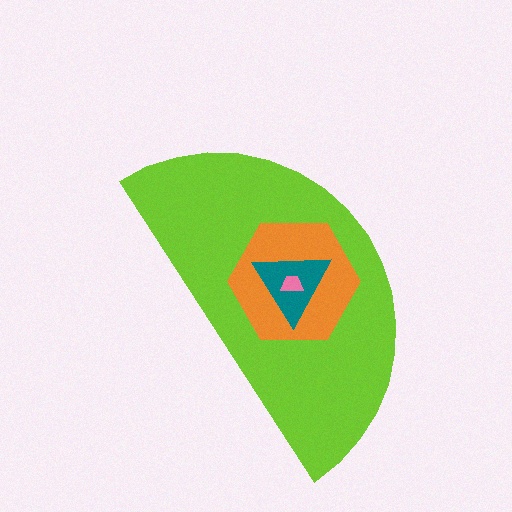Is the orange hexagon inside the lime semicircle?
Yes.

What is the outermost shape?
The lime semicircle.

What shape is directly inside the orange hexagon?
The teal triangle.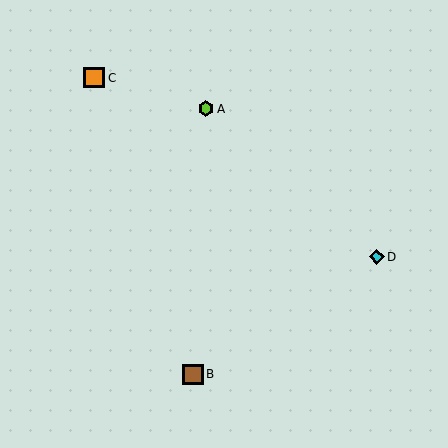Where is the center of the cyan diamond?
The center of the cyan diamond is at (377, 257).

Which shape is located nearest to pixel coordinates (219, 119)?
The lime hexagon (labeled A) at (206, 109) is nearest to that location.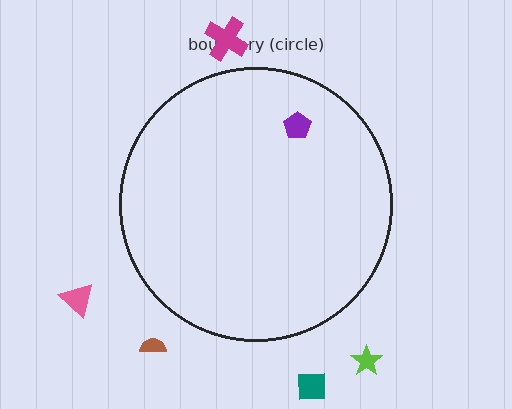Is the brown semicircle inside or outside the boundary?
Outside.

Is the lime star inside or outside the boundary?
Outside.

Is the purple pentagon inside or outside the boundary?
Inside.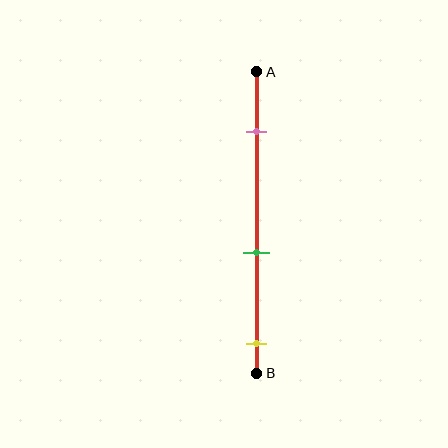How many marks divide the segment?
There are 3 marks dividing the segment.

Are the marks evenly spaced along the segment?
Yes, the marks are approximately evenly spaced.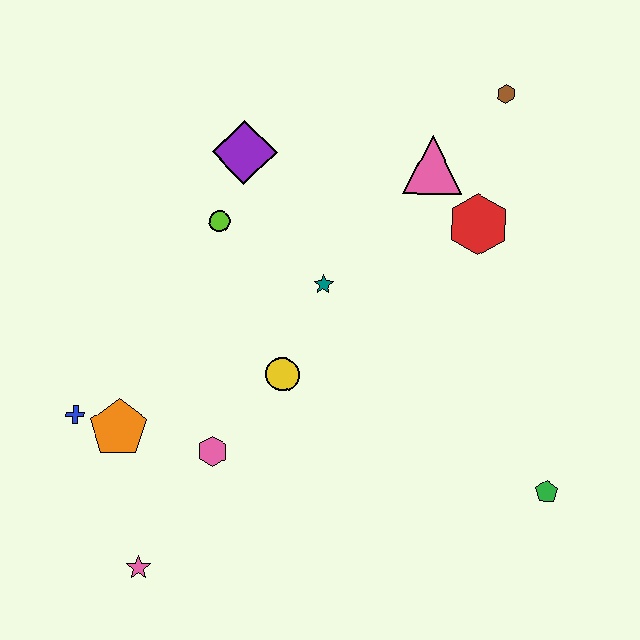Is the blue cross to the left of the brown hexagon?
Yes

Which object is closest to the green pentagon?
The red hexagon is closest to the green pentagon.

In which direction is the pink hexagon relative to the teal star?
The pink hexagon is below the teal star.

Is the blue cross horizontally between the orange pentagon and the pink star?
No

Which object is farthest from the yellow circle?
The brown hexagon is farthest from the yellow circle.